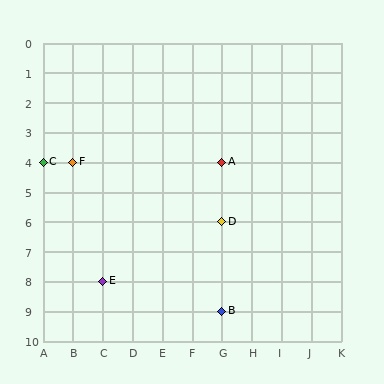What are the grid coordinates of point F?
Point F is at grid coordinates (B, 4).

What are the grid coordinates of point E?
Point E is at grid coordinates (C, 8).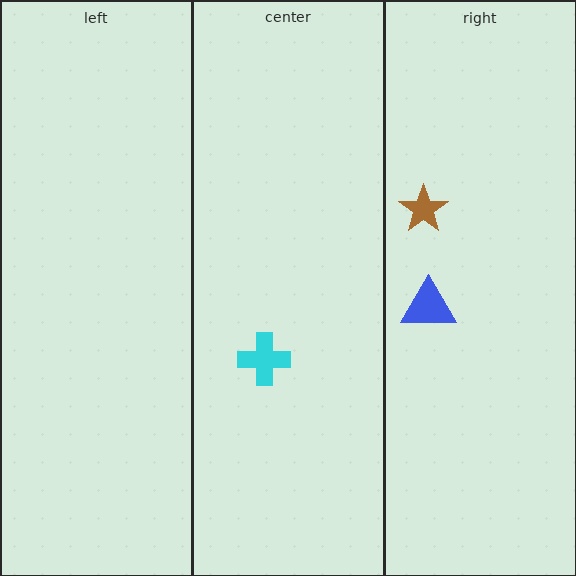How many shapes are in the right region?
2.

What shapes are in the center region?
The cyan cross.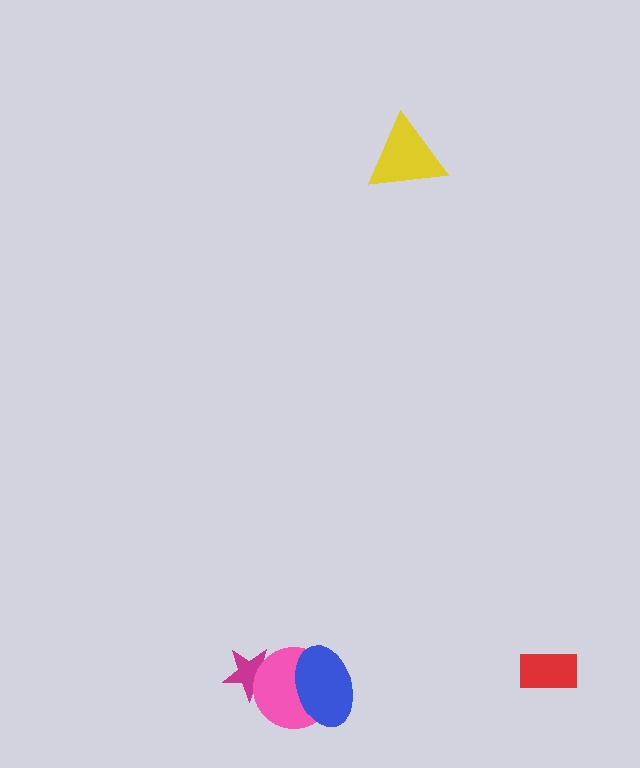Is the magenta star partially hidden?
Yes, it is partially covered by another shape.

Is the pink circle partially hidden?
Yes, it is partially covered by another shape.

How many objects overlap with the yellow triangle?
0 objects overlap with the yellow triangle.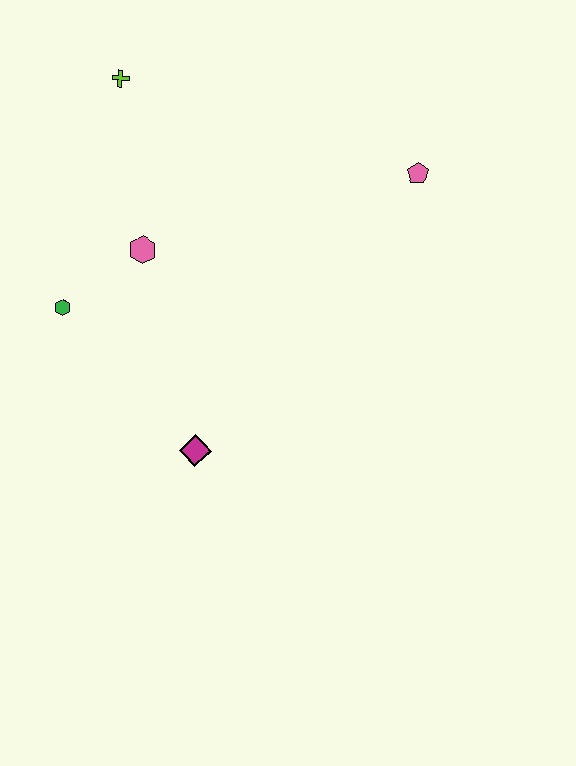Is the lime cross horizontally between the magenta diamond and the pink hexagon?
No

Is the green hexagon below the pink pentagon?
Yes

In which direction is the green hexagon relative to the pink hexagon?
The green hexagon is to the left of the pink hexagon.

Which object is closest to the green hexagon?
The pink hexagon is closest to the green hexagon.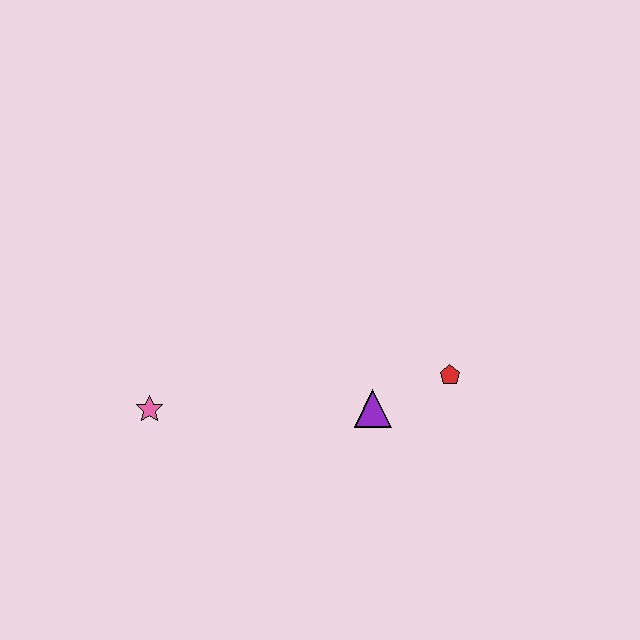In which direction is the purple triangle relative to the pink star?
The purple triangle is to the right of the pink star.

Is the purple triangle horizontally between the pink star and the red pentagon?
Yes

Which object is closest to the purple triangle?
The red pentagon is closest to the purple triangle.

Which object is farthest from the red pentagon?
The pink star is farthest from the red pentagon.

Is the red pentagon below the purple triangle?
No